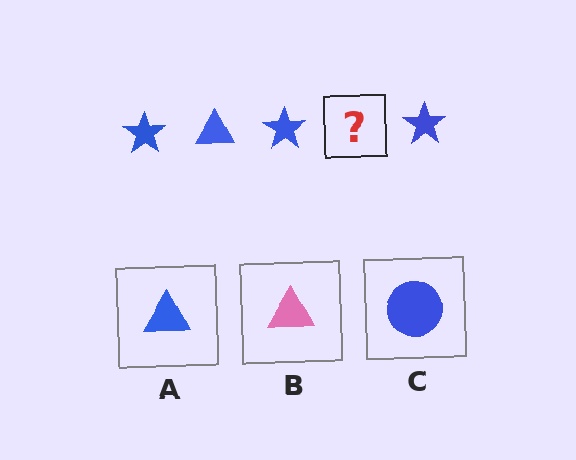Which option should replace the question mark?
Option A.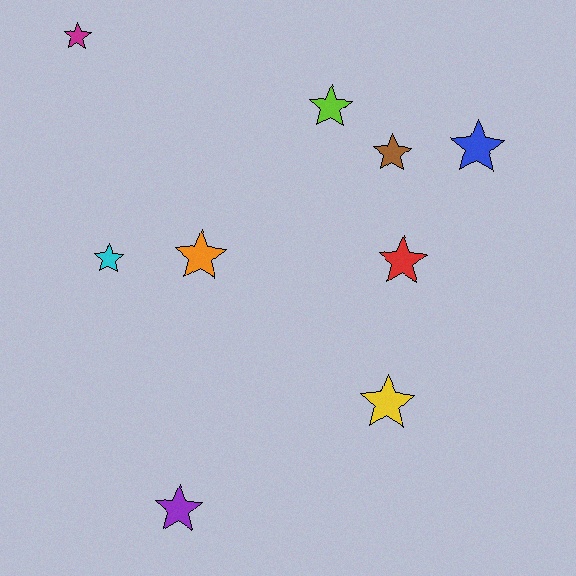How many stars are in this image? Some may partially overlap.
There are 9 stars.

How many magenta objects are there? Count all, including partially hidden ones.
There is 1 magenta object.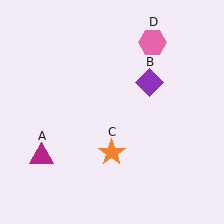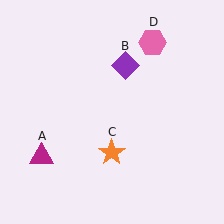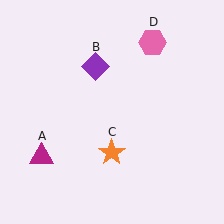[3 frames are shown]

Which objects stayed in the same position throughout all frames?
Magenta triangle (object A) and orange star (object C) and pink hexagon (object D) remained stationary.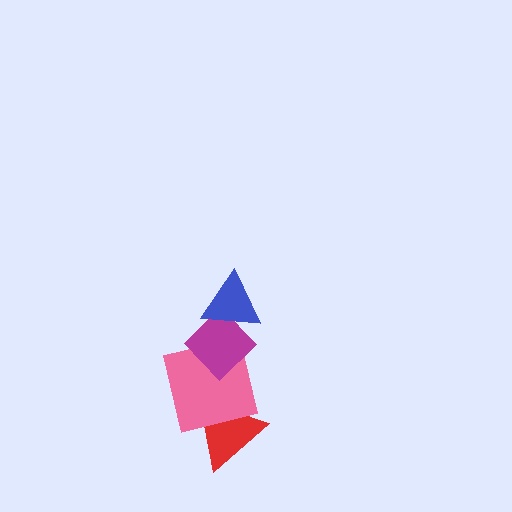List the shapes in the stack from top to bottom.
From top to bottom: the blue triangle, the magenta diamond, the pink square, the red triangle.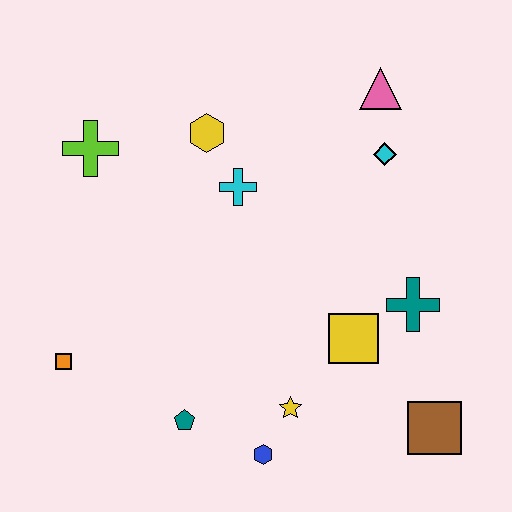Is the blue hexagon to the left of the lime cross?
No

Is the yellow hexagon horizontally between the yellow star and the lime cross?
Yes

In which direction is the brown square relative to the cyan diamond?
The brown square is below the cyan diamond.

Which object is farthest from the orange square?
The pink triangle is farthest from the orange square.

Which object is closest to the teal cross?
The yellow square is closest to the teal cross.